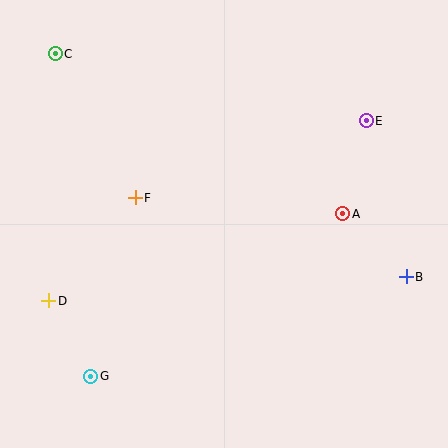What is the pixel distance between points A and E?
The distance between A and E is 96 pixels.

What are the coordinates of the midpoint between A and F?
The midpoint between A and F is at (239, 206).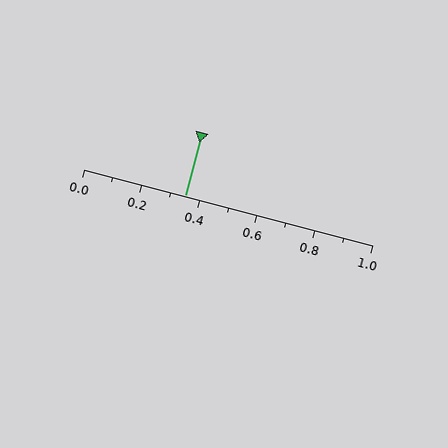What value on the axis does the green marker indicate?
The marker indicates approximately 0.35.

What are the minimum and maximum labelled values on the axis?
The axis runs from 0.0 to 1.0.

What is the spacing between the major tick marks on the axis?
The major ticks are spaced 0.2 apart.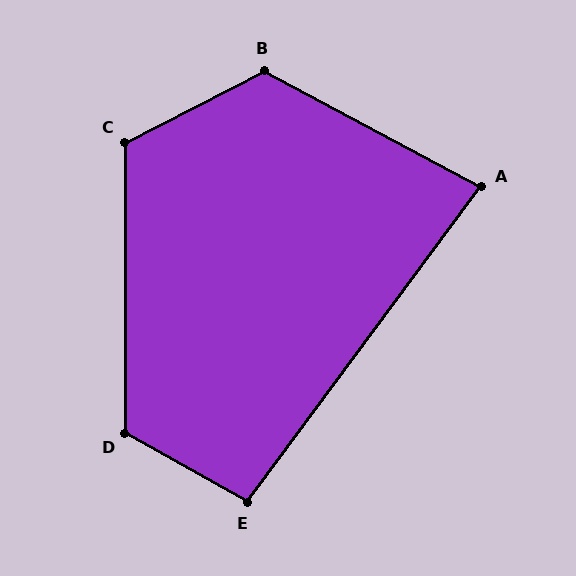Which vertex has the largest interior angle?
B, at approximately 125 degrees.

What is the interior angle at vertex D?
Approximately 119 degrees (obtuse).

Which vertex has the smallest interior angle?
A, at approximately 82 degrees.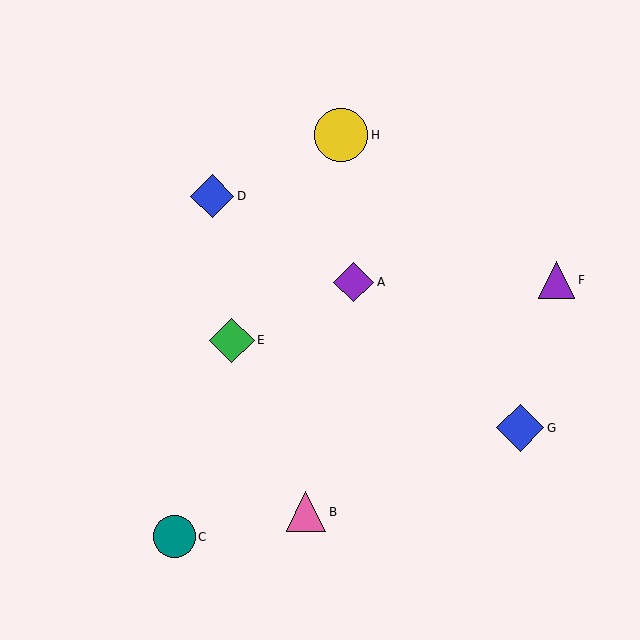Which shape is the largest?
The yellow circle (labeled H) is the largest.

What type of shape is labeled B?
Shape B is a pink triangle.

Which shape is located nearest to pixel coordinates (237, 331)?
The green diamond (labeled E) at (232, 340) is nearest to that location.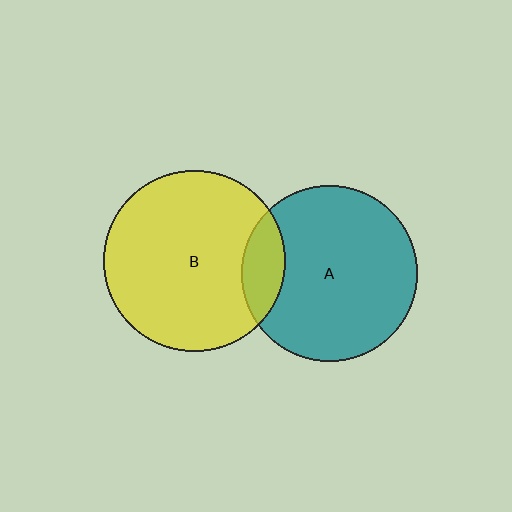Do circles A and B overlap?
Yes.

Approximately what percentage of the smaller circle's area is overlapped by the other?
Approximately 15%.